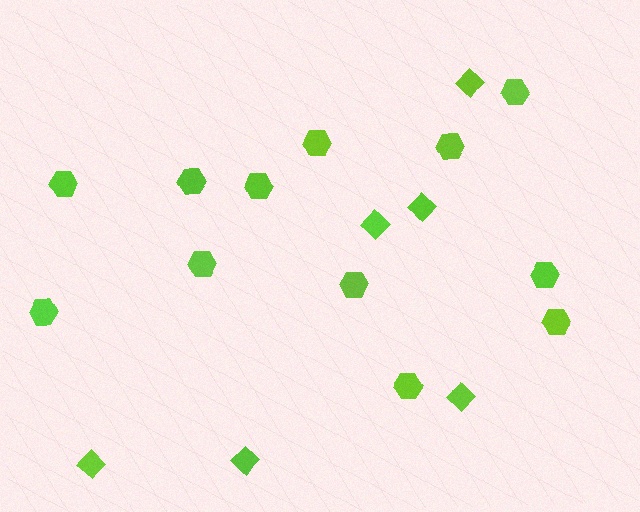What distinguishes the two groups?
There are 2 groups: one group of diamonds (6) and one group of hexagons (12).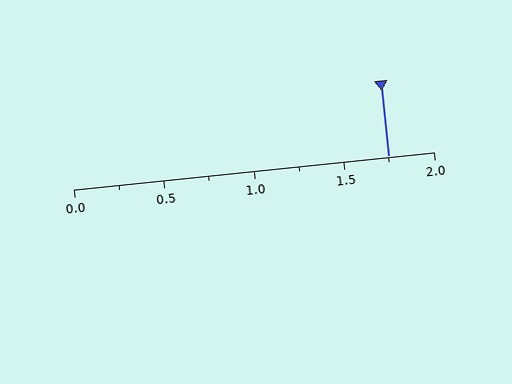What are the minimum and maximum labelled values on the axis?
The axis runs from 0.0 to 2.0.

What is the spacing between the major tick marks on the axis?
The major ticks are spaced 0.5 apart.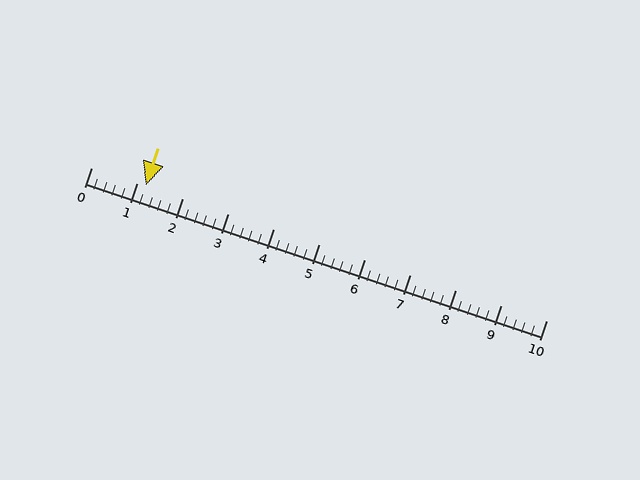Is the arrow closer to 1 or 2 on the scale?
The arrow is closer to 1.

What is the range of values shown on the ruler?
The ruler shows values from 0 to 10.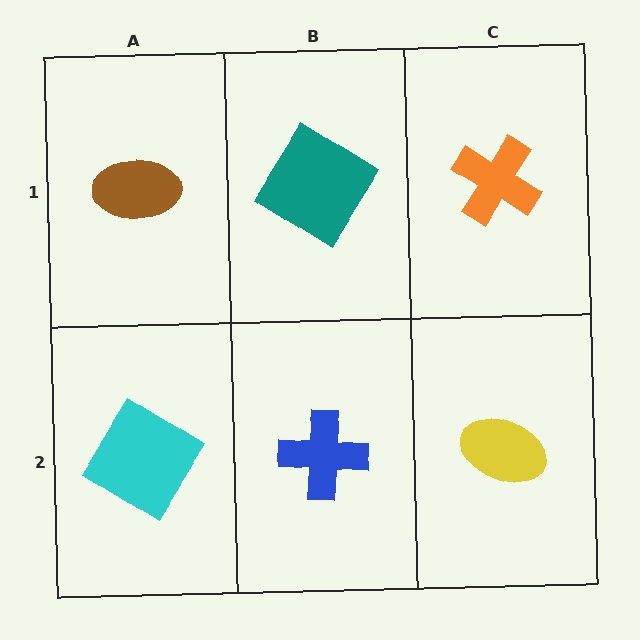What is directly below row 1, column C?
A yellow ellipse.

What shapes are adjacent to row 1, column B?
A blue cross (row 2, column B), a brown ellipse (row 1, column A), an orange cross (row 1, column C).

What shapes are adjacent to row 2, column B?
A teal diamond (row 1, column B), a cyan diamond (row 2, column A), a yellow ellipse (row 2, column C).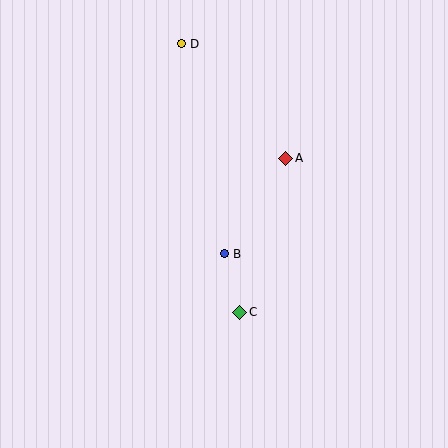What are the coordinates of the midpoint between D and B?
The midpoint between D and B is at (203, 149).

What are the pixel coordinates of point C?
Point C is at (240, 312).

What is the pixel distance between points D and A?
The distance between D and A is 155 pixels.